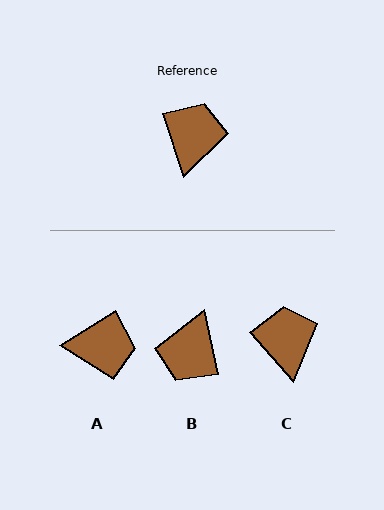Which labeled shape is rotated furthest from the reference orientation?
B, about 174 degrees away.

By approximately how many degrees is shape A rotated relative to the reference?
Approximately 76 degrees clockwise.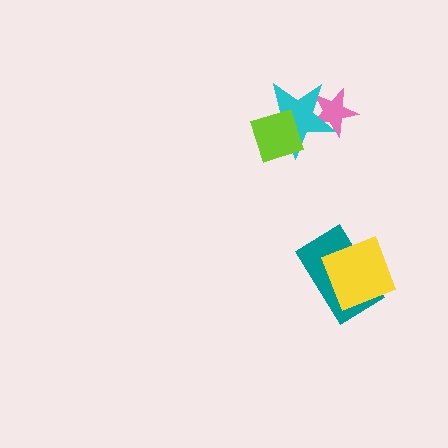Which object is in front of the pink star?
The cyan star is in front of the pink star.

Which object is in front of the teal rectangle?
The yellow diamond is in front of the teal rectangle.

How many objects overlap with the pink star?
1 object overlaps with the pink star.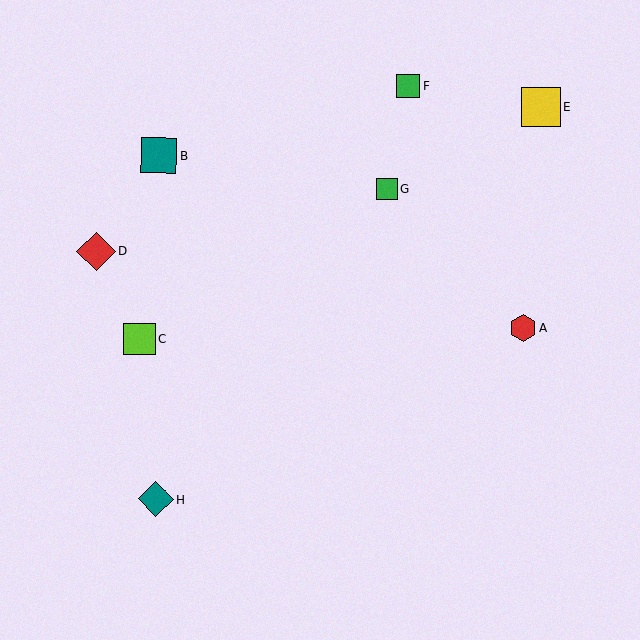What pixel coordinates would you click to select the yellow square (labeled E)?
Click at (540, 106) to select the yellow square E.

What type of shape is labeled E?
Shape E is a yellow square.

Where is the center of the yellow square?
The center of the yellow square is at (540, 106).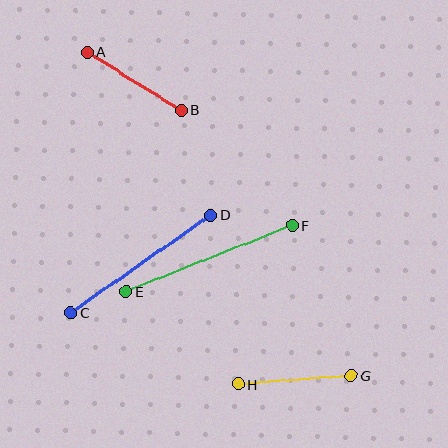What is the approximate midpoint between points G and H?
The midpoint is at approximately (295, 380) pixels.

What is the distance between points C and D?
The distance is approximately 171 pixels.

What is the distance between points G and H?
The distance is approximately 113 pixels.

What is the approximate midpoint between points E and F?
The midpoint is at approximately (209, 259) pixels.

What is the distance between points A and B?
The distance is approximately 111 pixels.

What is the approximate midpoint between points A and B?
The midpoint is at approximately (134, 81) pixels.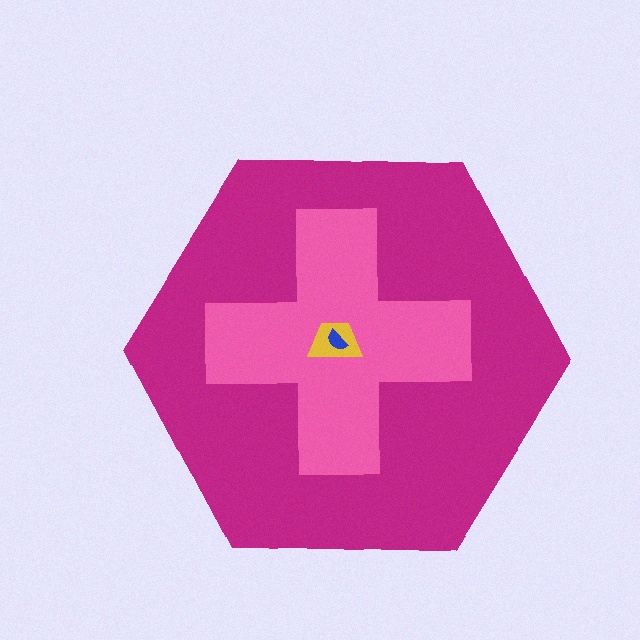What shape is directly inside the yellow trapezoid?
The blue semicircle.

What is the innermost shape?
The blue semicircle.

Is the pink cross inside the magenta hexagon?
Yes.